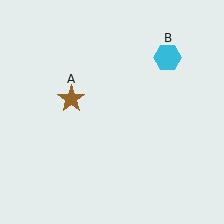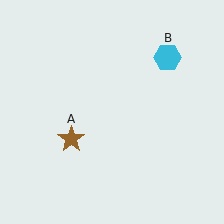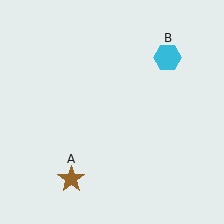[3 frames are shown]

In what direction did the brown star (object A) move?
The brown star (object A) moved down.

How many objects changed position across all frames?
1 object changed position: brown star (object A).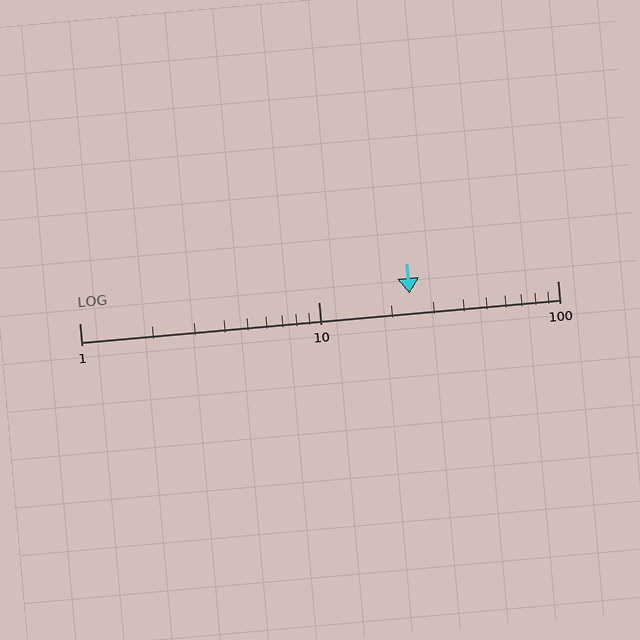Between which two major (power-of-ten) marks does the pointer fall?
The pointer is between 10 and 100.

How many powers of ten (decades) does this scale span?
The scale spans 2 decades, from 1 to 100.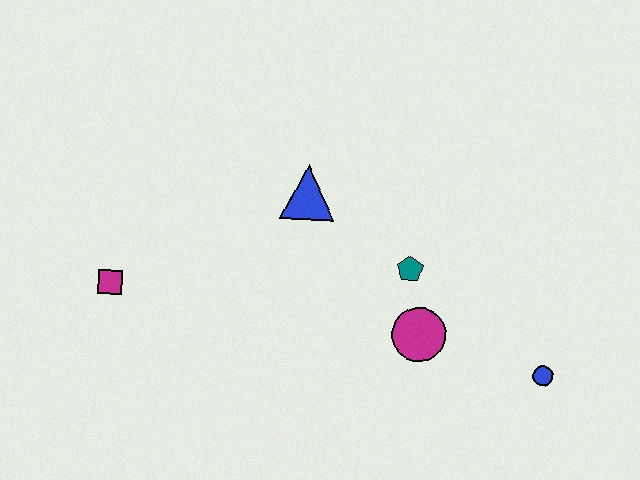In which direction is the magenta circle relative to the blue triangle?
The magenta circle is below the blue triangle.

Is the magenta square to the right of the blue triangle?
No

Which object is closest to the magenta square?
The blue triangle is closest to the magenta square.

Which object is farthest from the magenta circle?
The magenta square is farthest from the magenta circle.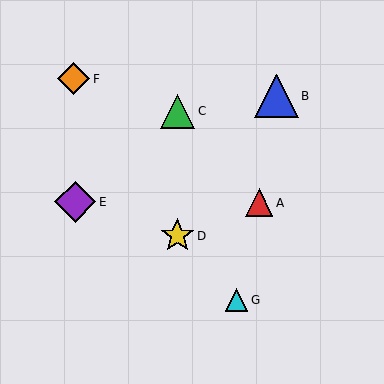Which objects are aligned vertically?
Objects C, D are aligned vertically.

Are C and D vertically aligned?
Yes, both are at x≈177.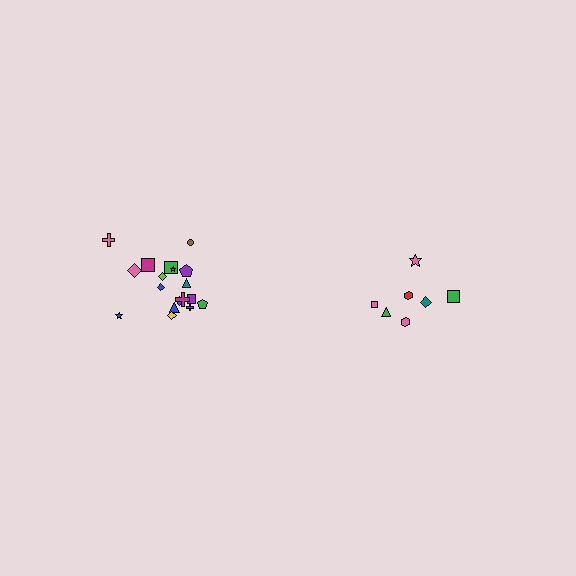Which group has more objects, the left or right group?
The left group.